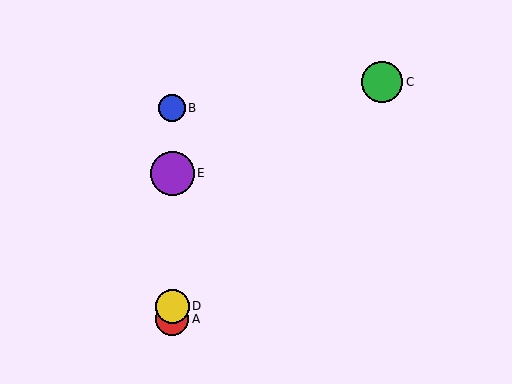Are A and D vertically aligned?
Yes, both are at x≈172.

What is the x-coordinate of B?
Object B is at x≈172.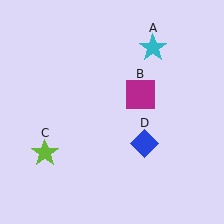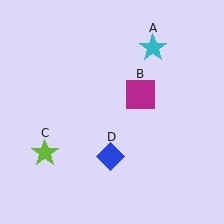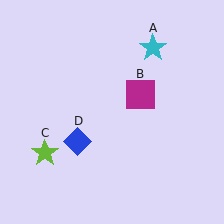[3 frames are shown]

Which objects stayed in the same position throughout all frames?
Cyan star (object A) and magenta square (object B) and lime star (object C) remained stationary.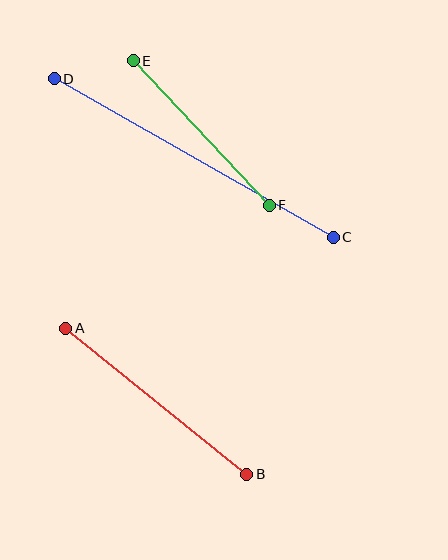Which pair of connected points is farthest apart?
Points C and D are farthest apart.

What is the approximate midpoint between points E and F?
The midpoint is at approximately (201, 133) pixels.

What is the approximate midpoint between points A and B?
The midpoint is at approximately (156, 401) pixels.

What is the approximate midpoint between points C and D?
The midpoint is at approximately (194, 158) pixels.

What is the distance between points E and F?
The distance is approximately 198 pixels.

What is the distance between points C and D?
The distance is approximately 321 pixels.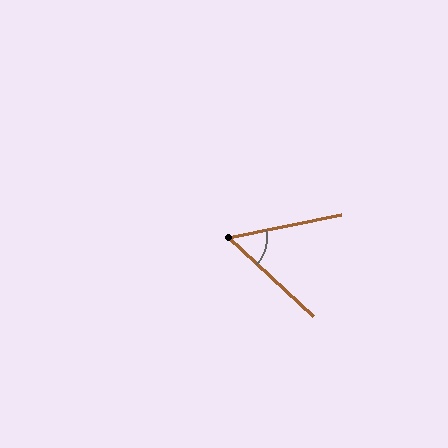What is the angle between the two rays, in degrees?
Approximately 54 degrees.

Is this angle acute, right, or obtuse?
It is acute.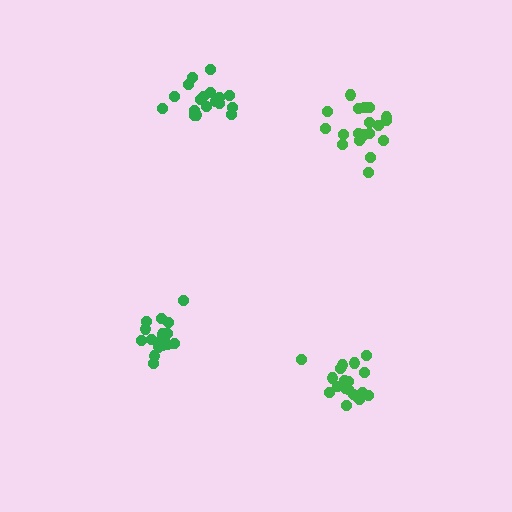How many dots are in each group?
Group 1: 16 dots, Group 2: 20 dots, Group 3: 19 dots, Group 4: 20 dots (75 total).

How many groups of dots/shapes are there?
There are 4 groups.